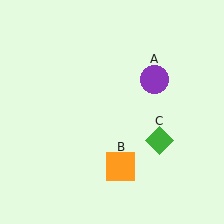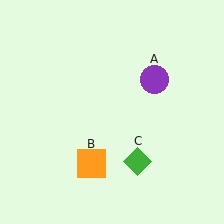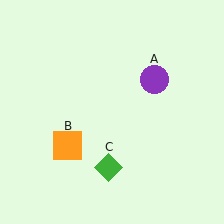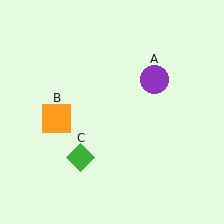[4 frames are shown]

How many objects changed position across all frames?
2 objects changed position: orange square (object B), green diamond (object C).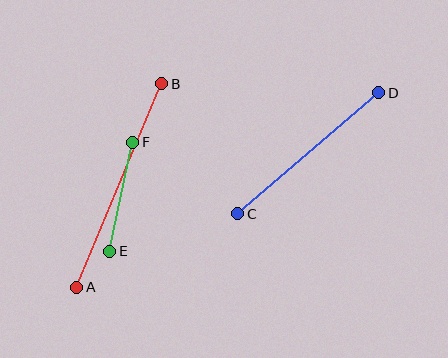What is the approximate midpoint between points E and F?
The midpoint is at approximately (121, 197) pixels.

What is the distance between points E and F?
The distance is approximately 112 pixels.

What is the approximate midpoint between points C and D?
The midpoint is at approximately (308, 153) pixels.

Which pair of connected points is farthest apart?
Points A and B are farthest apart.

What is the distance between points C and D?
The distance is approximately 186 pixels.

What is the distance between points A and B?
The distance is approximately 220 pixels.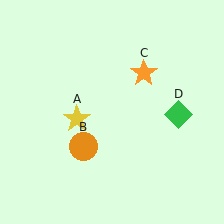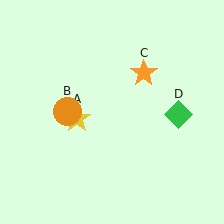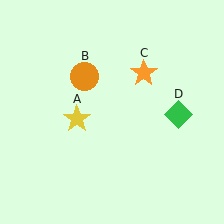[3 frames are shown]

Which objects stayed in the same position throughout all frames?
Yellow star (object A) and orange star (object C) and green diamond (object D) remained stationary.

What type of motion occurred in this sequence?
The orange circle (object B) rotated clockwise around the center of the scene.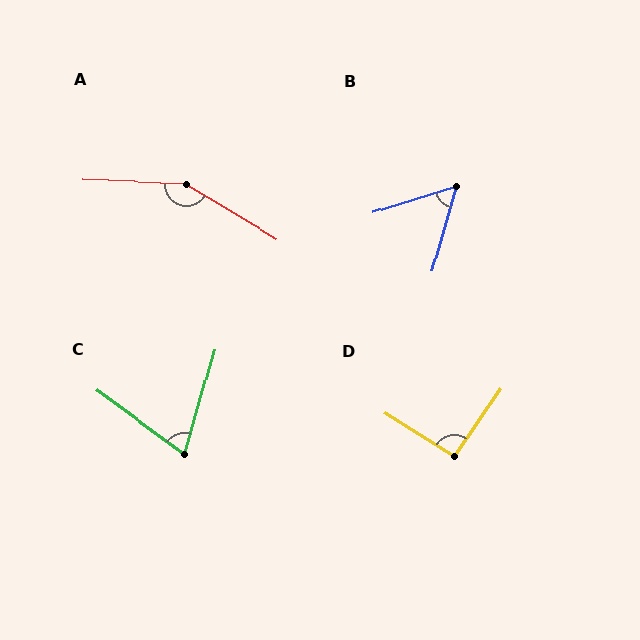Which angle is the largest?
A, at approximately 151 degrees.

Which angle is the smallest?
B, at approximately 57 degrees.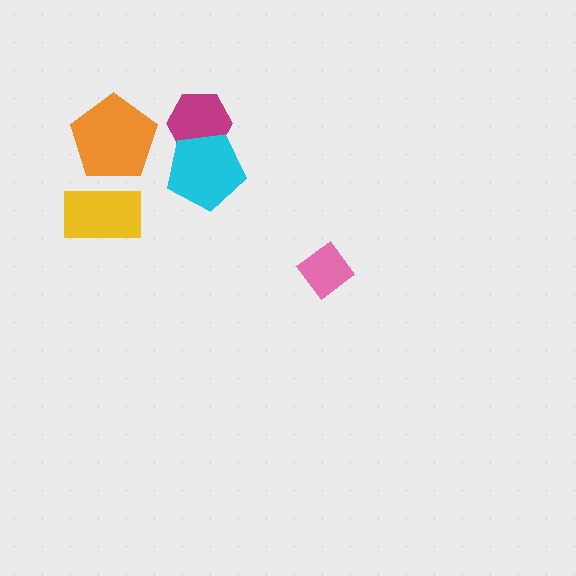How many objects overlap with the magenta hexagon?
1 object overlaps with the magenta hexagon.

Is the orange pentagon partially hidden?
No, no other shape covers it.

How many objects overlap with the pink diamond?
0 objects overlap with the pink diamond.